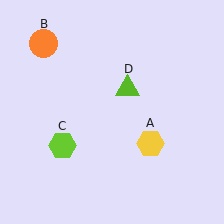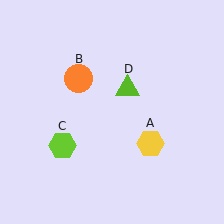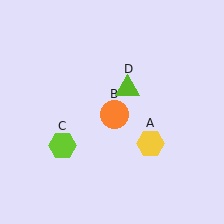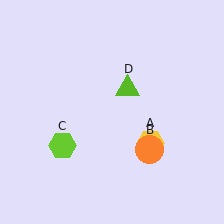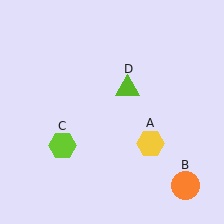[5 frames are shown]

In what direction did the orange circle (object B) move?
The orange circle (object B) moved down and to the right.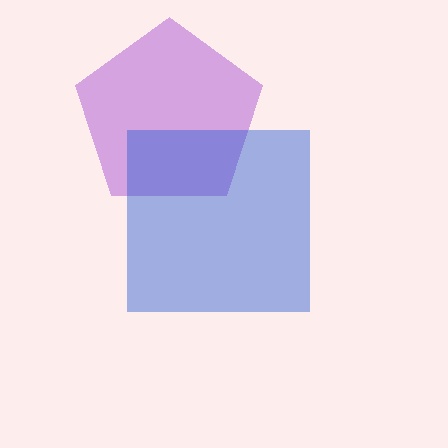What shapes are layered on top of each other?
The layered shapes are: a purple pentagon, a blue square.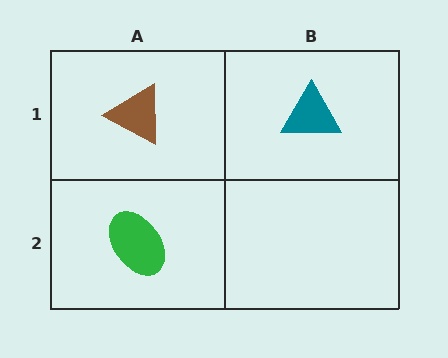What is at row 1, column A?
A brown triangle.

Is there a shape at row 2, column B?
No, that cell is empty.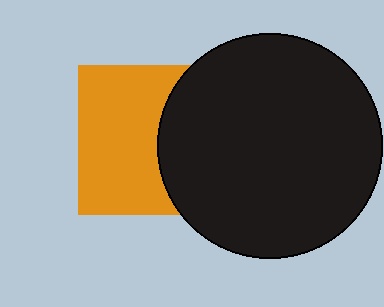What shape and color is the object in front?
The object in front is a black circle.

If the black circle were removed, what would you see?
You would see the complete orange square.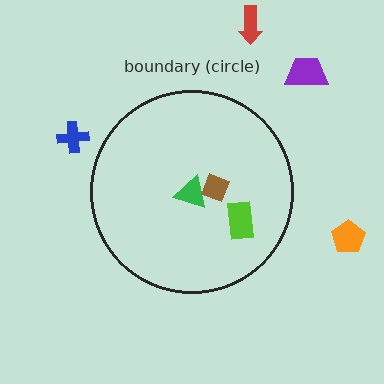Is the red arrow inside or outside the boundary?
Outside.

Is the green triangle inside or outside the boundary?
Inside.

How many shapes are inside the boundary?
3 inside, 4 outside.